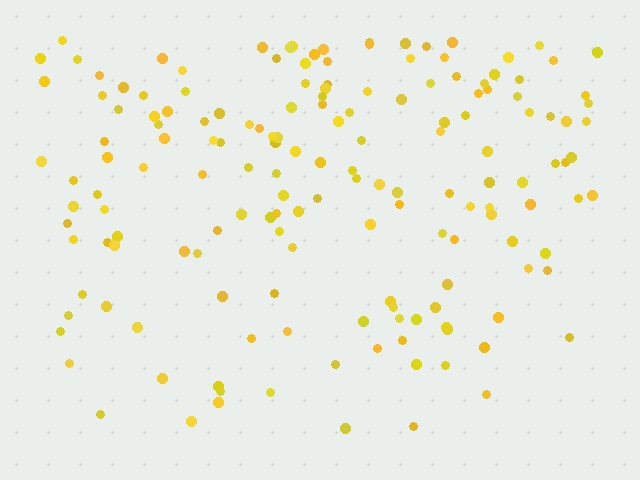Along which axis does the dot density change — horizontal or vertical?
Vertical.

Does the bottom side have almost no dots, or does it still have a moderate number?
Still a moderate number, just noticeably fewer than the top.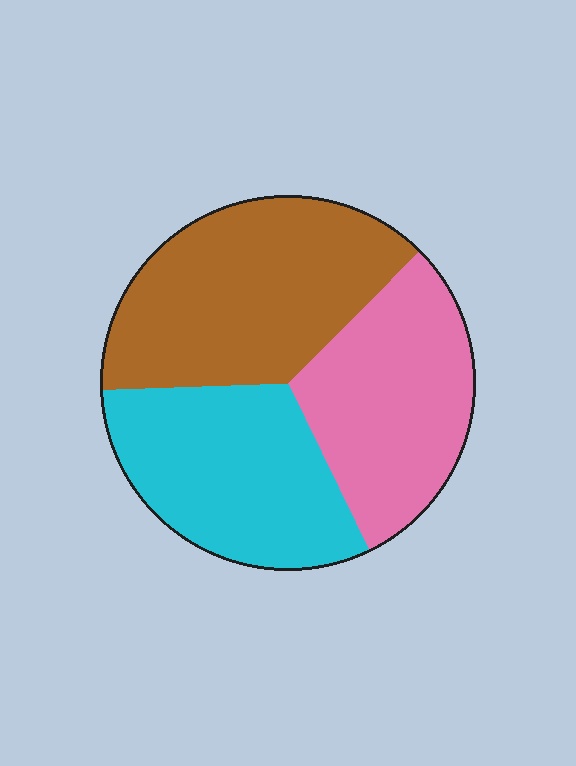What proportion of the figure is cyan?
Cyan covers 32% of the figure.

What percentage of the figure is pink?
Pink covers about 30% of the figure.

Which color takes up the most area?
Brown, at roughly 40%.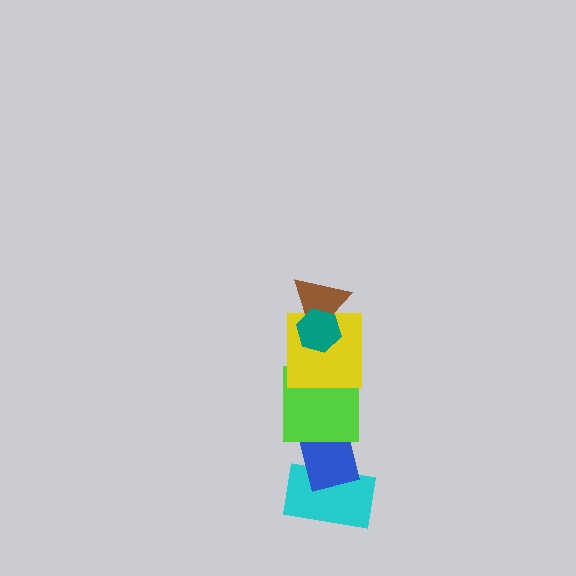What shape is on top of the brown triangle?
The teal hexagon is on top of the brown triangle.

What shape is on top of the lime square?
The yellow square is on top of the lime square.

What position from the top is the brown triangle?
The brown triangle is 2nd from the top.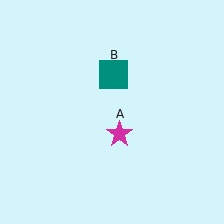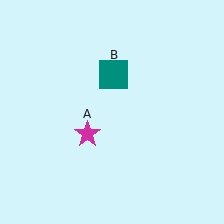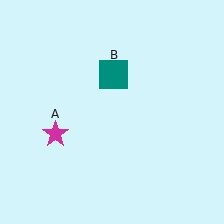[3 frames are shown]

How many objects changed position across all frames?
1 object changed position: magenta star (object A).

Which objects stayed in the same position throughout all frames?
Teal square (object B) remained stationary.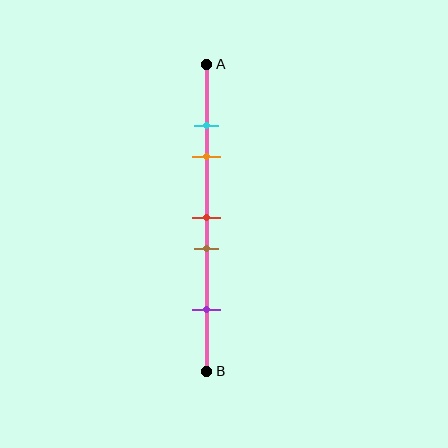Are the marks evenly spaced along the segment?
No, the marks are not evenly spaced.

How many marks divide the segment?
There are 5 marks dividing the segment.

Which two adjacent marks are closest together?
The cyan and orange marks are the closest adjacent pair.